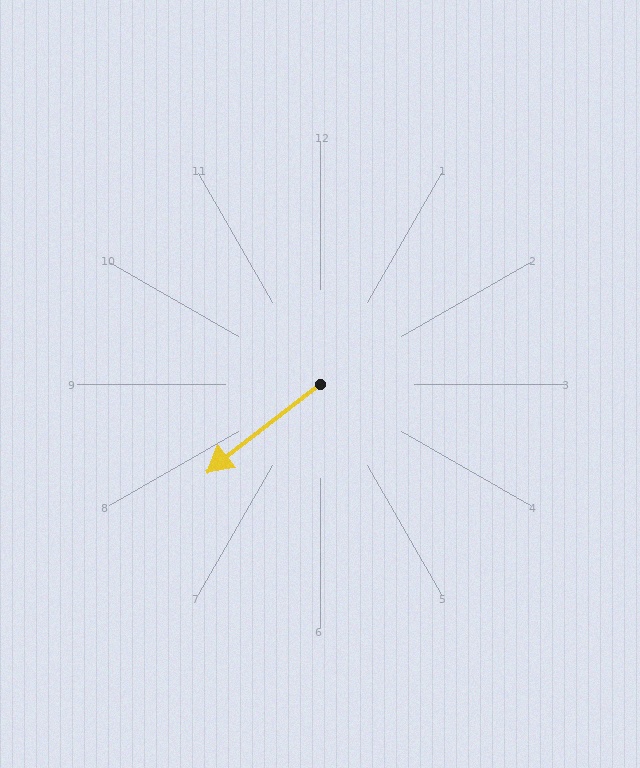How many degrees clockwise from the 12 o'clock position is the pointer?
Approximately 232 degrees.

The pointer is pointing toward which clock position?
Roughly 8 o'clock.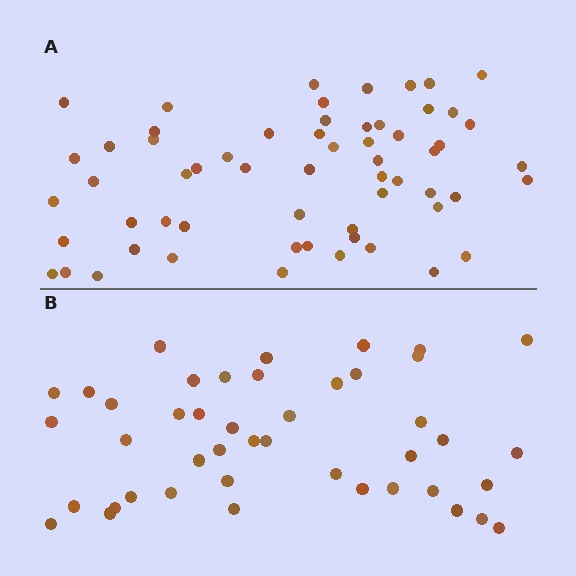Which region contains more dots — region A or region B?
Region A (the top region) has more dots.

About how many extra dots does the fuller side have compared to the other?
Region A has approximately 15 more dots than region B.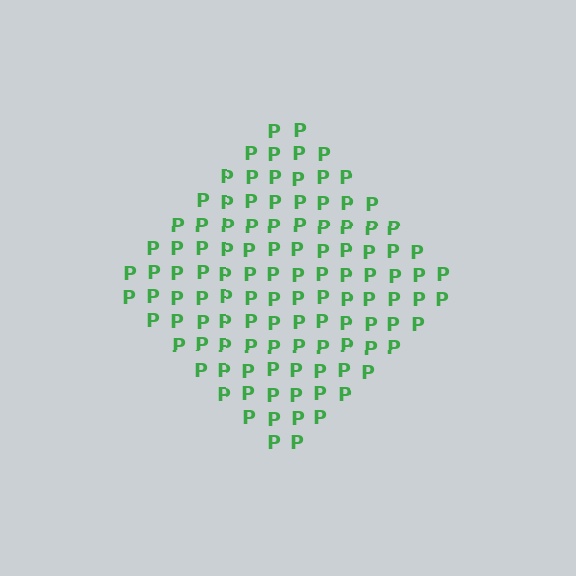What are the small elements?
The small elements are letter P's.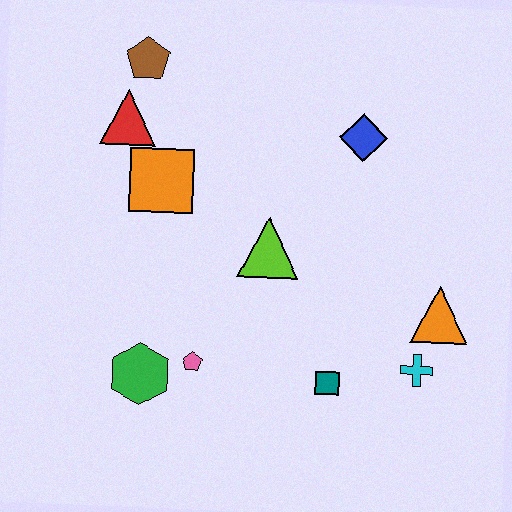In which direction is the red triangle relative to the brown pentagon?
The red triangle is below the brown pentagon.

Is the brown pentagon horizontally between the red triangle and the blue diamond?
Yes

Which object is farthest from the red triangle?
The cyan cross is farthest from the red triangle.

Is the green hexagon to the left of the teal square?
Yes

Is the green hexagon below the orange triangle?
Yes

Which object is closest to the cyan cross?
The orange triangle is closest to the cyan cross.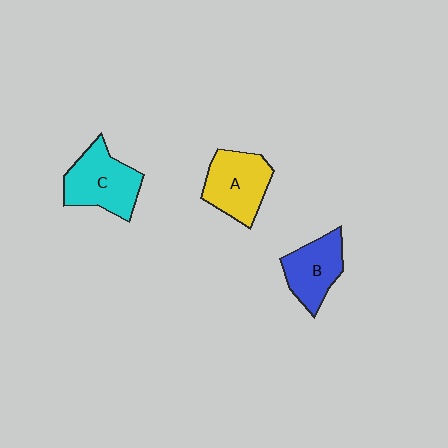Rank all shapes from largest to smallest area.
From largest to smallest: C (cyan), A (yellow), B (blue).